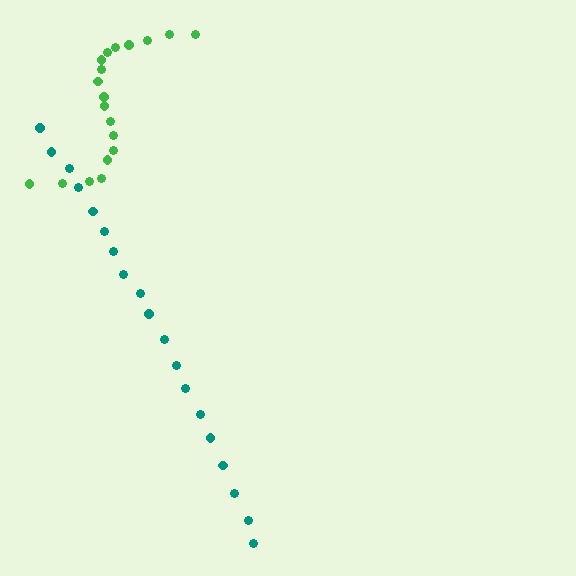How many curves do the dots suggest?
There are 2 distinct paths.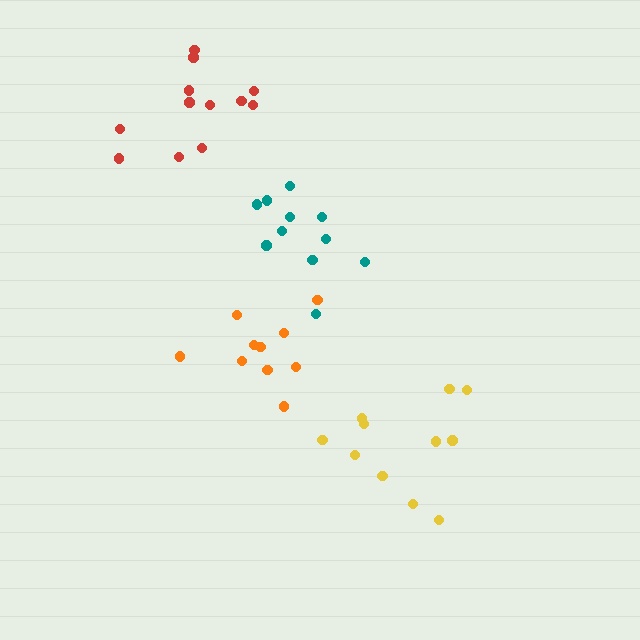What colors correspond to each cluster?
The clusters are colored: yellow, red, teal, orange.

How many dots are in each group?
Group 1: 11 dots, Group 2: 12 dots, Group 3: 11 dots, Group 4: 10 dots (44 total).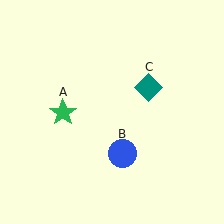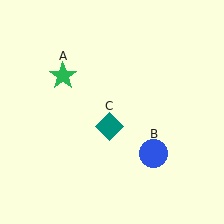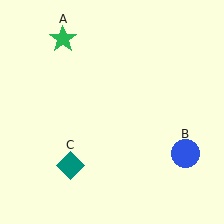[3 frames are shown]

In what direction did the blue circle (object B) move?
The blue circle (object B) moved right.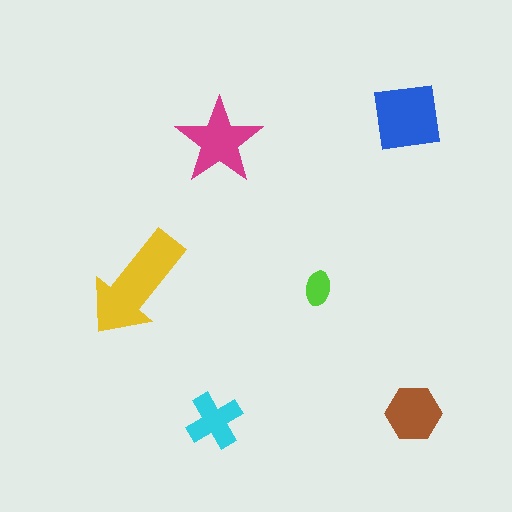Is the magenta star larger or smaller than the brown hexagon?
Larger.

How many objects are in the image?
There are 6 objects in the image.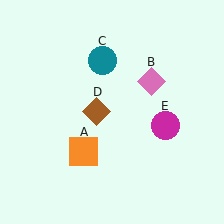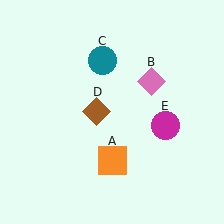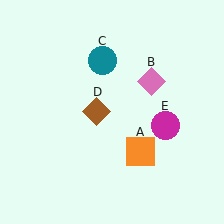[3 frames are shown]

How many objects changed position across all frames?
1 object changed position: orange square (object A).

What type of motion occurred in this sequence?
The orange square (object A) rotated counterclockwise around the center of the scene.